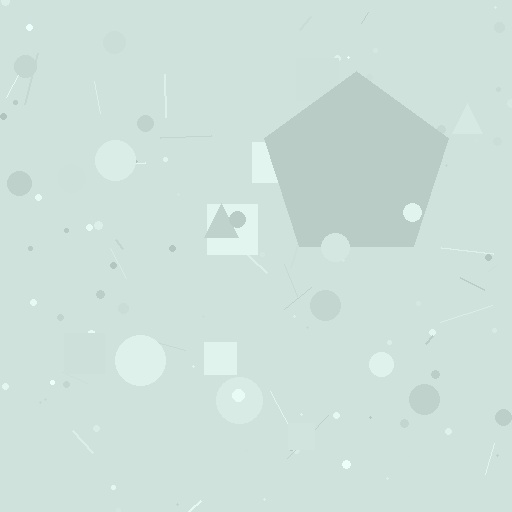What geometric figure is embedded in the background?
A pentagon is embedded in the background.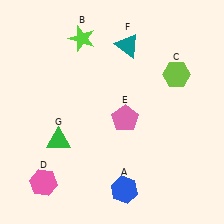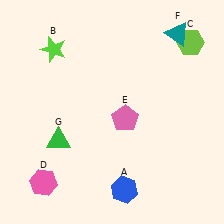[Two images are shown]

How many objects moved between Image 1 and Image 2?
3 objects moved between the two images.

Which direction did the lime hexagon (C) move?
The lime hexagon (C) moved up.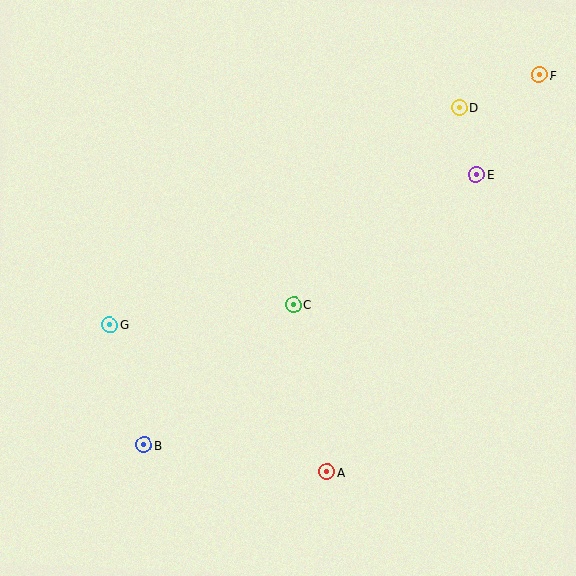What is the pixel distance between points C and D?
The distance between C and D is 258 pixels.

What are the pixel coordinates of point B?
Point B is at (144, 445).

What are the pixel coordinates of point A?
Point A is at (327, 472).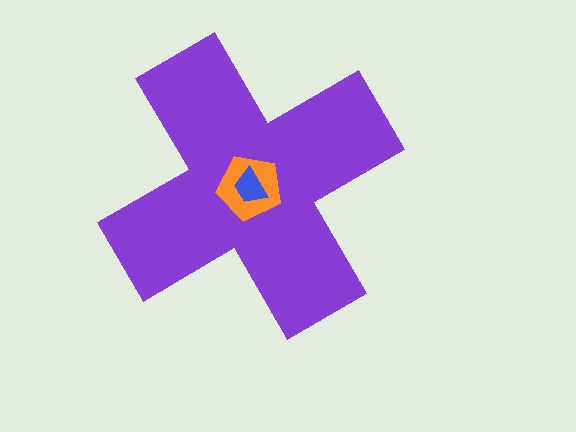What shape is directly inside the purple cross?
The orange pentagon.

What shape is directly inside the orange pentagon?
The blue trapezoid.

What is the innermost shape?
The blue trapezoid.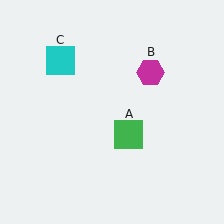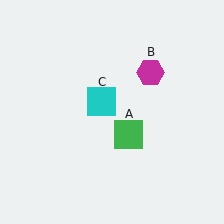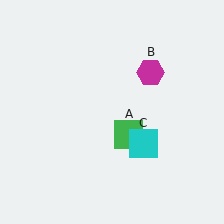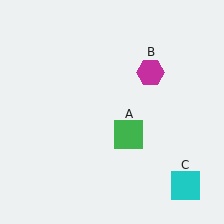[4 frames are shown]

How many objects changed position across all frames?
1 object changed position: cyan square (object C).